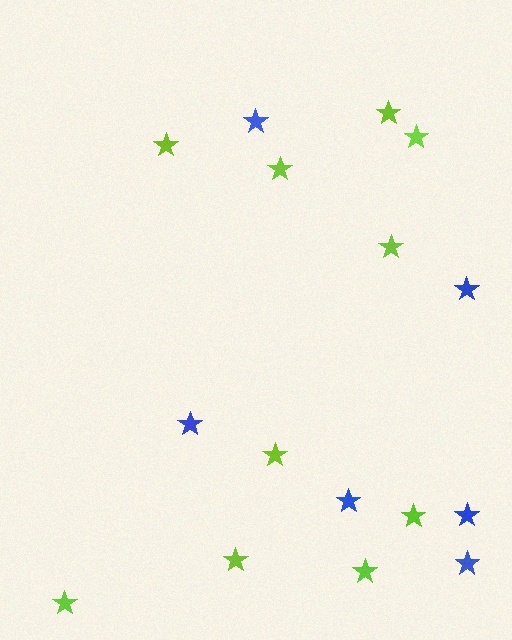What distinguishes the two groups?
There are 2 groups: one group of blue stars (6) and one group of lime stars (10).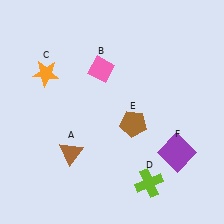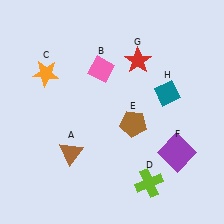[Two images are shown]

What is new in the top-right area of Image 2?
A teal diamond (H) was added in the top-right area of Image 2.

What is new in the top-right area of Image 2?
A red star (G) was added in the top-right area of Image 2.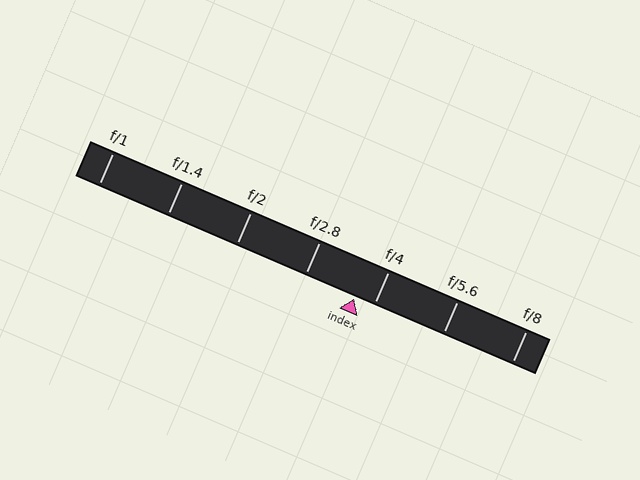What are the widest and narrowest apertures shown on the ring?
The widest aperture shown is f/1 and the narrowest is f/8.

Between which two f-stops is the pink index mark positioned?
The index mark is between f/2.8 and f/4.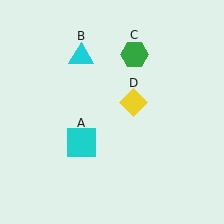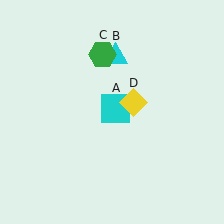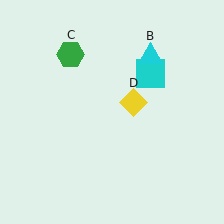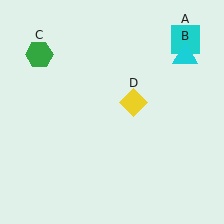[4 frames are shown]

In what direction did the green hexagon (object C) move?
The green hexagon (object C) moved left.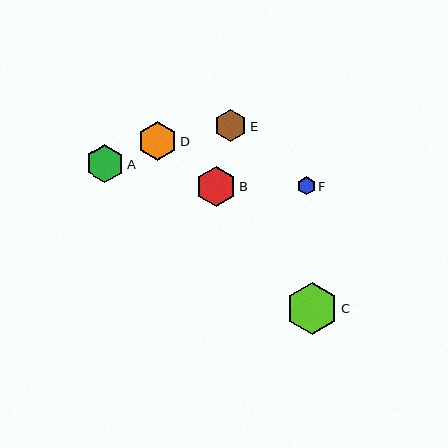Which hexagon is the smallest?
Hexagon F is the smallest with a size of approximately 18 pixels.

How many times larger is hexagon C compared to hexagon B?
Hexagon C is approximately 1.3 times the size of hexagon B.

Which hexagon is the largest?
Hexagon C is the largest with a size of approximately 52 pixels.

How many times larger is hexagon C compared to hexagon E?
Hexagon C is approximately 1.6 times the size of hexagon E.